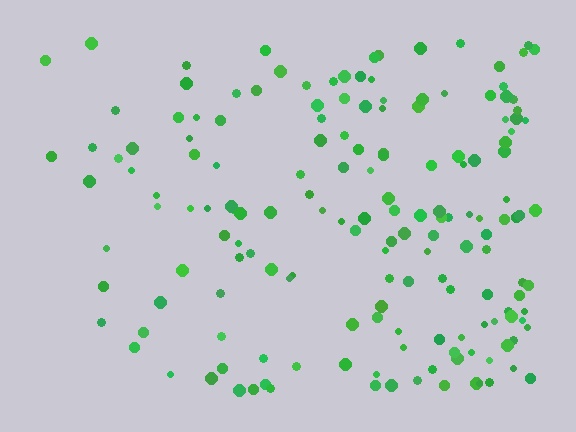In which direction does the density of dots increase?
From left to right, with the right side densest.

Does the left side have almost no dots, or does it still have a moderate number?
Still a moderate number, just noticeably fewer than the right.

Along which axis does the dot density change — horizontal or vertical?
Horizontal.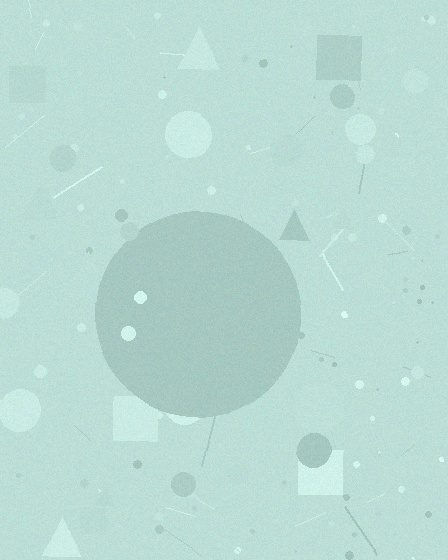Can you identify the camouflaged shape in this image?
The camouflaged shape is a circle.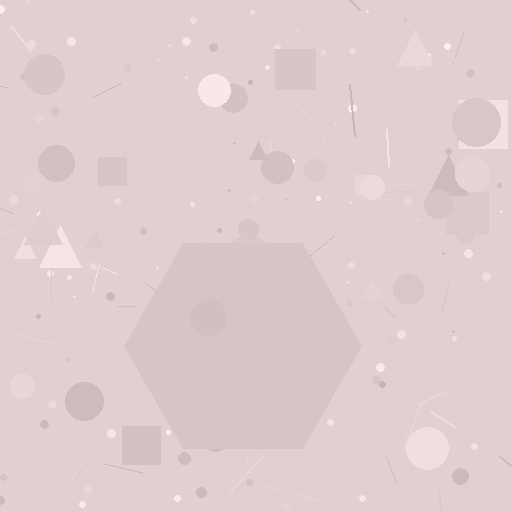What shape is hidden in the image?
A hexagon is hidden in the image.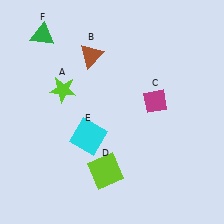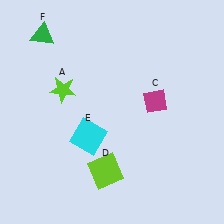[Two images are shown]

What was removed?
The brown triangle (B) was removed in Image 2.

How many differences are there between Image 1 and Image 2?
There is 1 difference between the two images.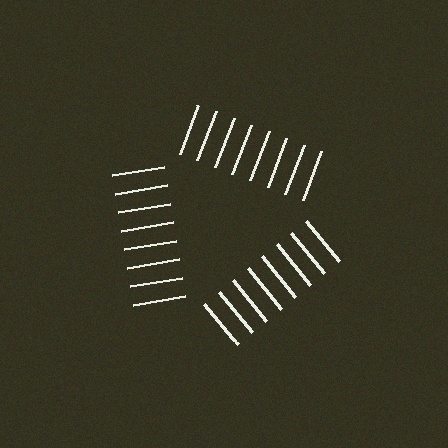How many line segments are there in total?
24 — 8 along each of the 3 edges.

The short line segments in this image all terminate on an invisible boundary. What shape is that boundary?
An illusory triangle — the line segments terminate on its edges but no continuous stroke is drawn.